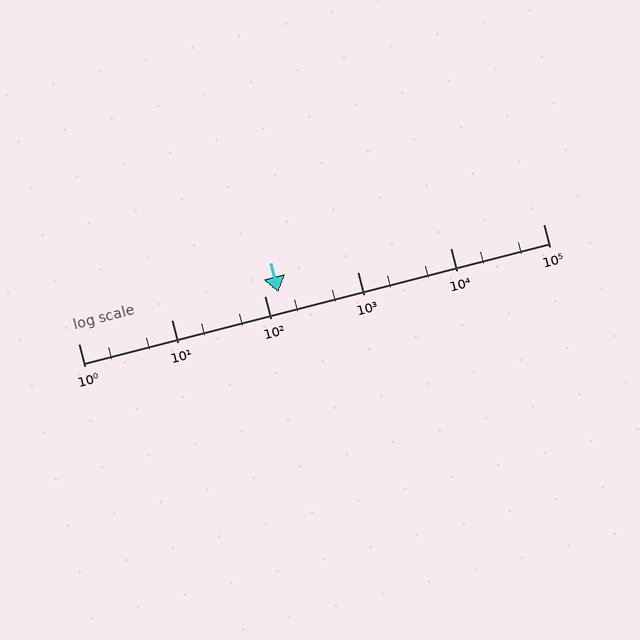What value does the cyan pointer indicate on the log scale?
The pointer indicates approximately 140.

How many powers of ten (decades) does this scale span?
The scale spans 5 decades, from 1 to 100000.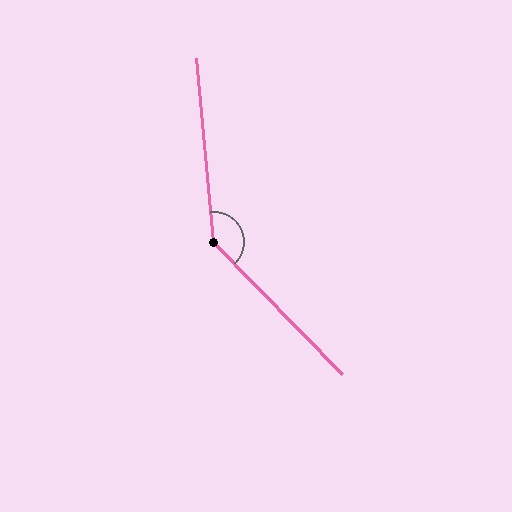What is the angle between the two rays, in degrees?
Approximately 141 degrees.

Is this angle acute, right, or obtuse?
It is obtuse.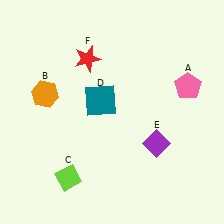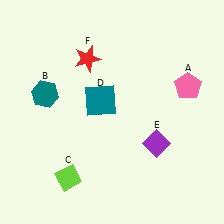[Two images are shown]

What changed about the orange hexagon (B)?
In Image 1, B is orange. In Image 2, it changed to teal.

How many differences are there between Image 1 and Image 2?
There is 1 difference between the two images.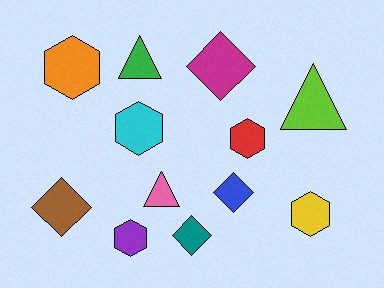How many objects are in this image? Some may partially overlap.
There are 12 objects.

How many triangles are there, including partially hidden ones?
There are 3 triangles.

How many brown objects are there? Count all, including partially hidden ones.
There is 1 brown object.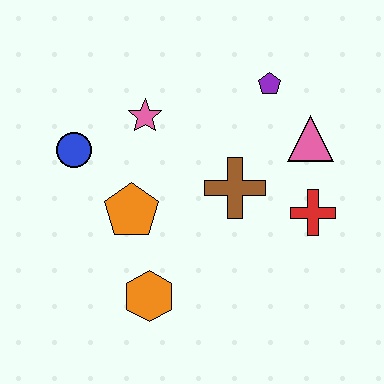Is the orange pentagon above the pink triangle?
No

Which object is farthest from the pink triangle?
The blue circle is farthest from the pink triangle.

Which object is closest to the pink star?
The blue circle is closest to the pink star.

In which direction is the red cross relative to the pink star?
The red cross is to the right of the pink star.